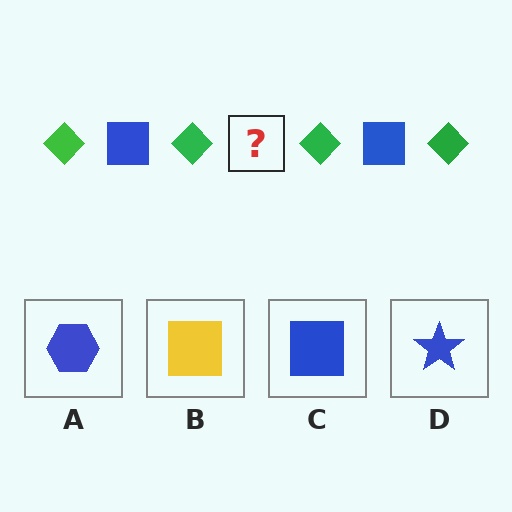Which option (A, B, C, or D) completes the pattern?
C.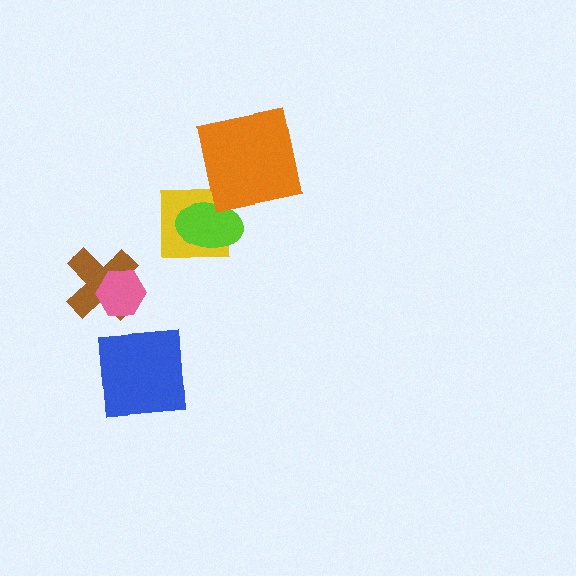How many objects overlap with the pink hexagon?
1 object overlaps with the pink hexagon.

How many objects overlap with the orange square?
0 objects overlap with the orange square.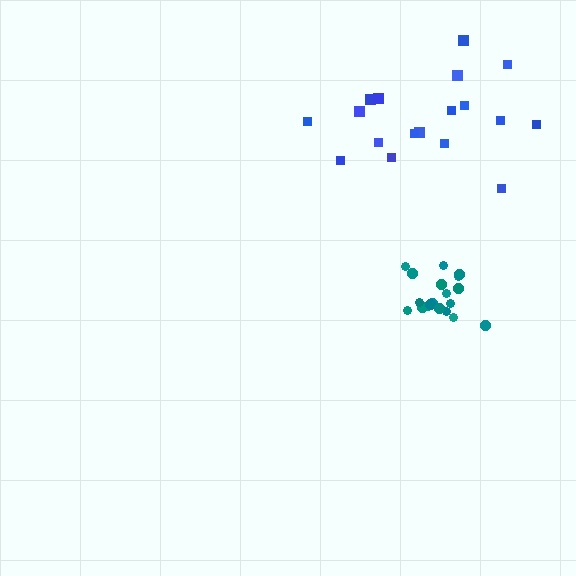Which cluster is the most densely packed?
Teal.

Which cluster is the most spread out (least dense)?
Blue.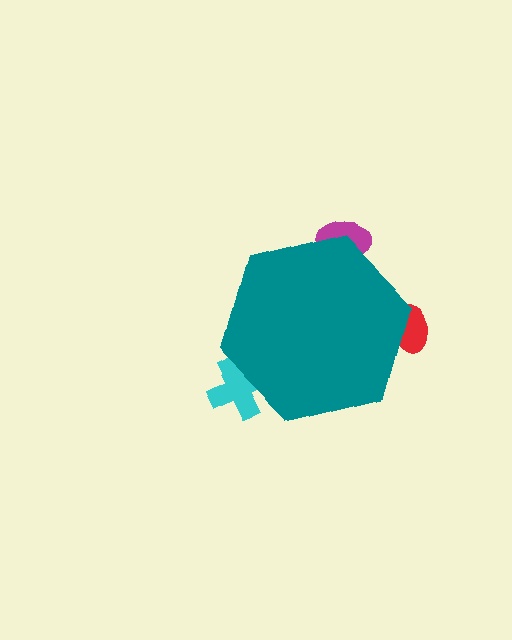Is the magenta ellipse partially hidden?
Yes, the magenta ellipse is partially hidden behind the teal hexagon.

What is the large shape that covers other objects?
A teal hexagon.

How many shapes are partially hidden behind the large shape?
3 shapes are partially hidden.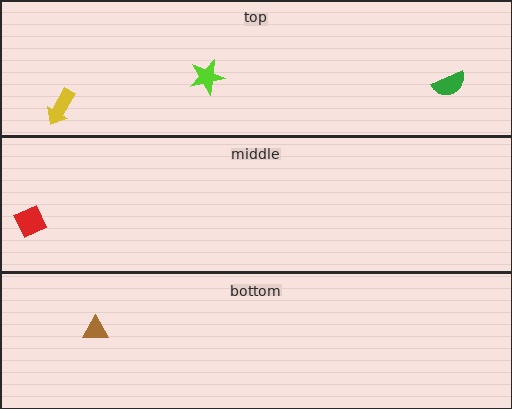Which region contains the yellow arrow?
The top region.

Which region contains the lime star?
The top region.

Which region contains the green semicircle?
The top region.